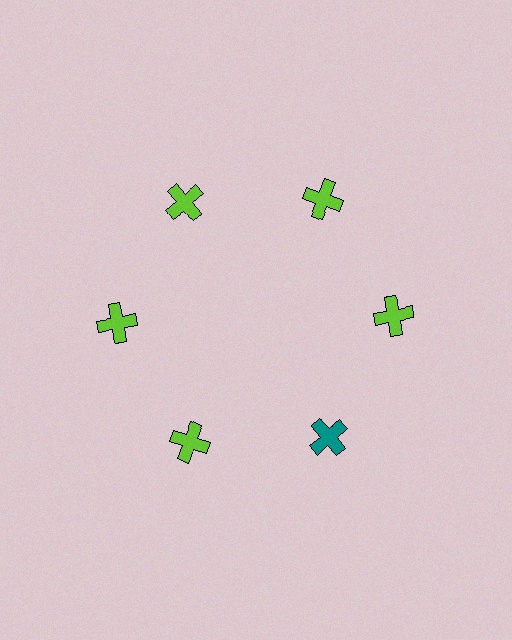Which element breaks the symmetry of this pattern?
The teal cross at roughly the 5 o'clock position breaks the symmetry. All other shapes are lime crosses.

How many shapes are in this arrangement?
There are 6 shapes arranged in a ring pattern.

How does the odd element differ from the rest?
It has a different color: teal instead of lime.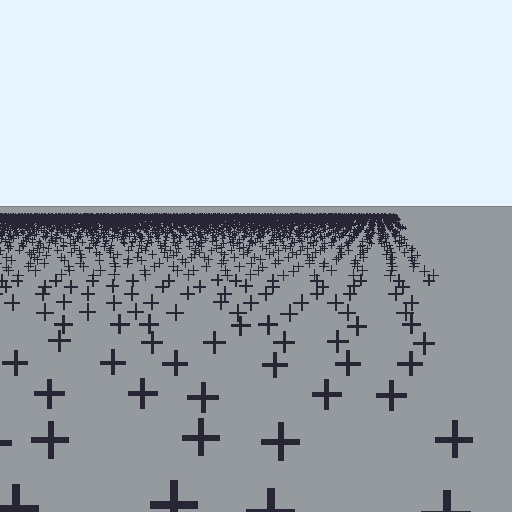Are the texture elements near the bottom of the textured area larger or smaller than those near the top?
Larger. Near the bottom, elements are closer to the viewer and appear at a bigger on-screen size.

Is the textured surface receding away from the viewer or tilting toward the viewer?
The surface is receding away from the viewer. Texture elements get smaller and denser toward the top.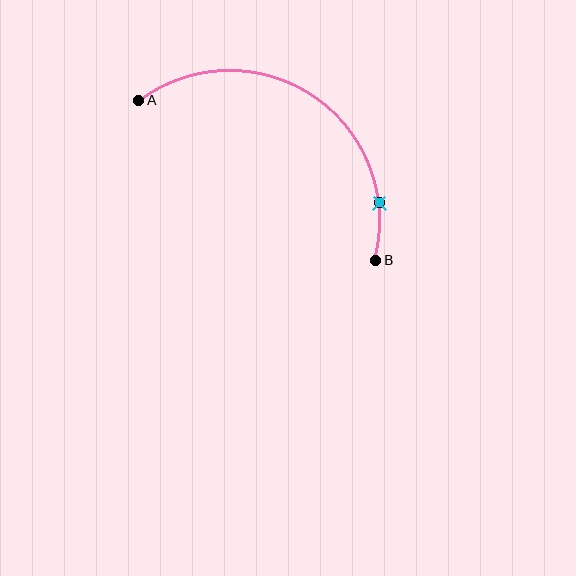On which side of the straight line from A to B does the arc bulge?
The arc bulges above and to the right of the straight line connecting A and B.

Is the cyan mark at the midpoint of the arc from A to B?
No. The cyan mark lies on the arc but is closer to endpoint B. The arc midpoint would be at the point on the curve equidistant along the arc from both A and B.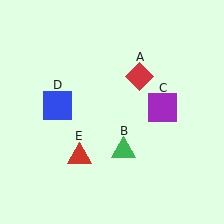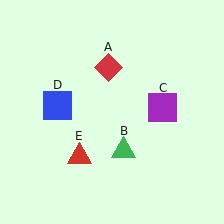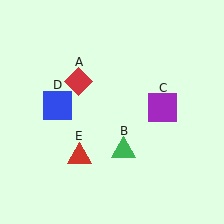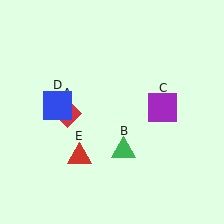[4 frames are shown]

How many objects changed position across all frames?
1 object changed position: red diamond (object A).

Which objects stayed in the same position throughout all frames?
Green triangle (object B) and purple square (object C) and blue square (object D) and red triangle (object E) remained stationary.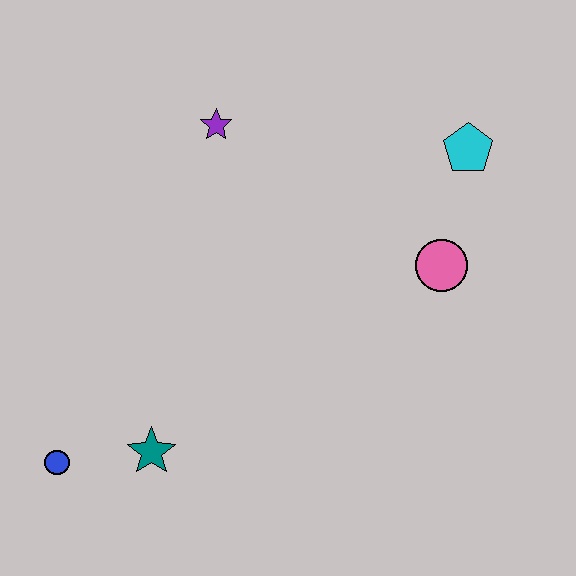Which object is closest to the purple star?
The cyan pentagon is closest to the purple star.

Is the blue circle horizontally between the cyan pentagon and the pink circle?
No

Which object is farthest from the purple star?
The blue circle is farthest from the purple star.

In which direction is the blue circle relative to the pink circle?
The blue circle is to the left of the pink circle.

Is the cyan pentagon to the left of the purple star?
No